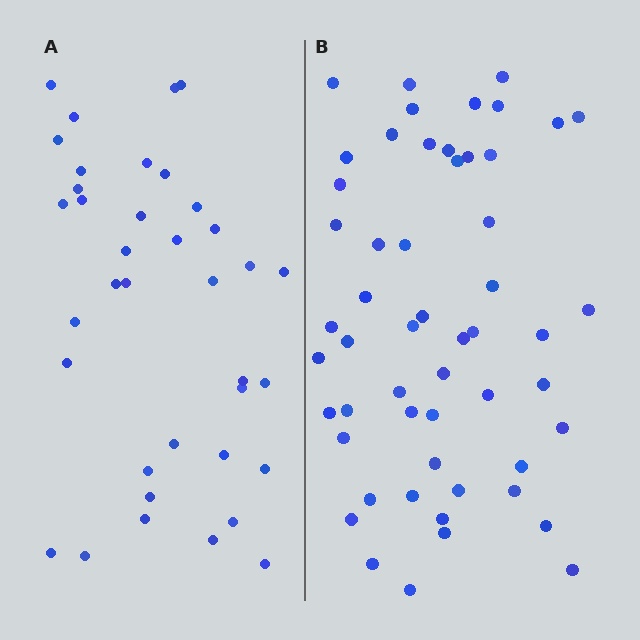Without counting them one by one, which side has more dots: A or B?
Region B (the right region) has more dots.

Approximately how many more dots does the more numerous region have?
Region B has approximately 15 more dots than region A.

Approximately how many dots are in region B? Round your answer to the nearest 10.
About 50 dots. (The exact count is 54, which rounds to 50.)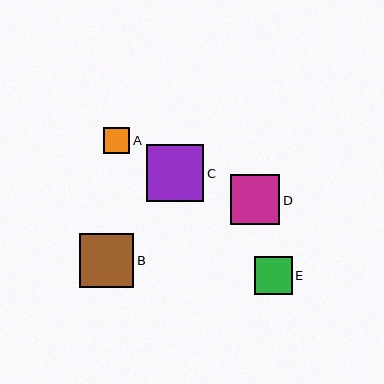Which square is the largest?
Square C is the largest with a size of approximately 57 pixels.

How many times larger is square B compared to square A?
Square B is approximately 2.1 times the size of square A.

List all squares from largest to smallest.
From largest to smallest: C, B, D, E, A.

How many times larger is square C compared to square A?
Square C is approximately 2.2 times the size of square A.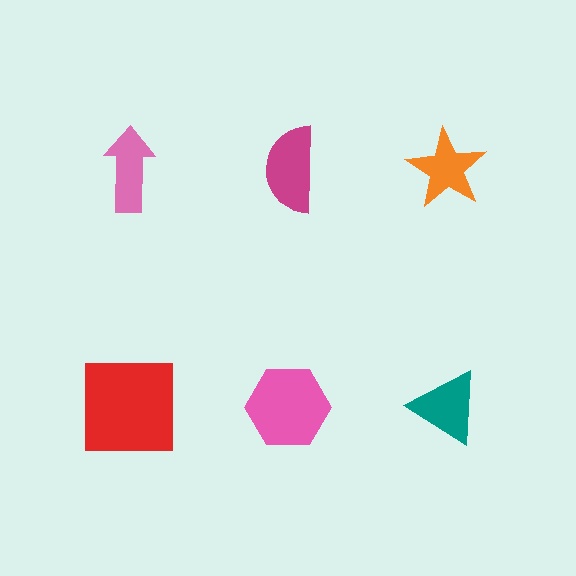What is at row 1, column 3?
An orange star.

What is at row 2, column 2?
A pink hexagon.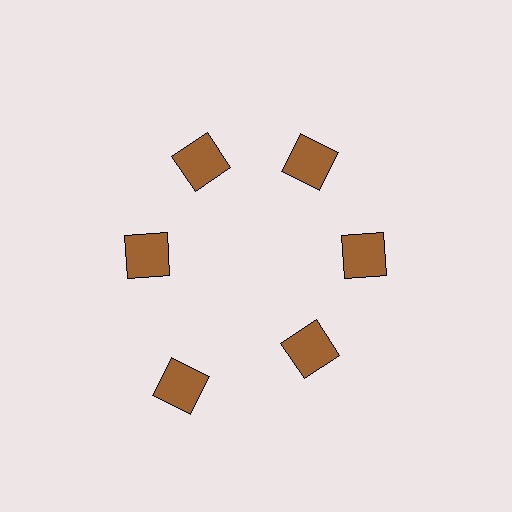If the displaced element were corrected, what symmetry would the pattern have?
It would have 6-fold rotational symmetry — the pattern would map onto itself every 60 degrees.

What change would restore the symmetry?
The symmetry would be restored by moving it inward, back onto the ring so that all 6 squares sit at equal angles and equal distance from the center.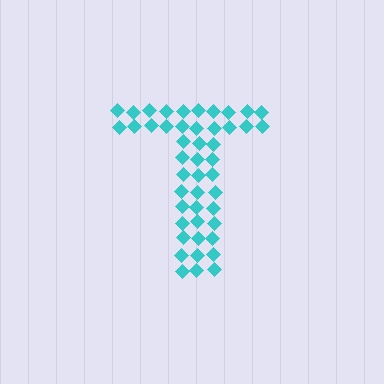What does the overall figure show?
The overall figure shows the letter T.